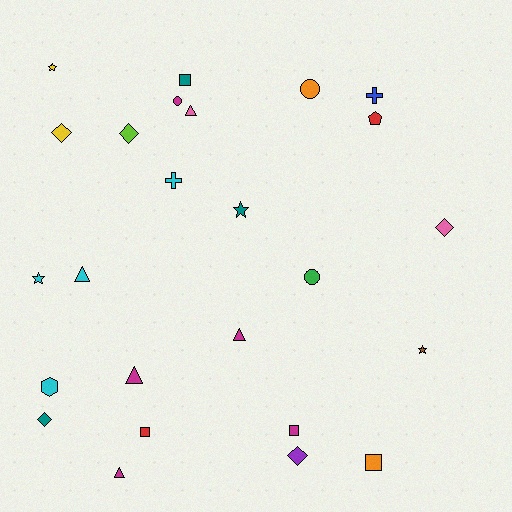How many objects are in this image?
There are 25 objects.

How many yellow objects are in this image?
There are 2 yellow objects.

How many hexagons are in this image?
There is 1 hexagon.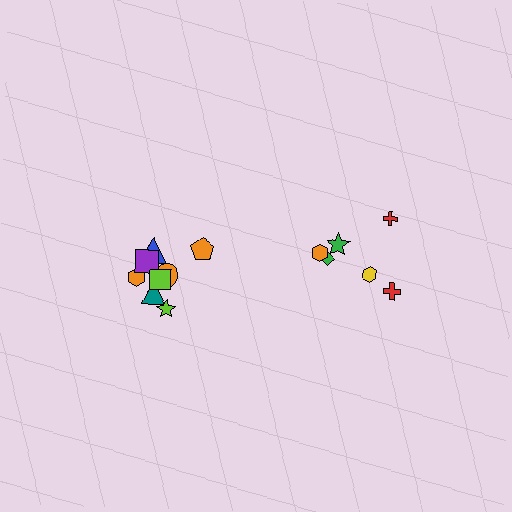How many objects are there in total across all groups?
There are 14 objects.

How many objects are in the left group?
There are 8 objects.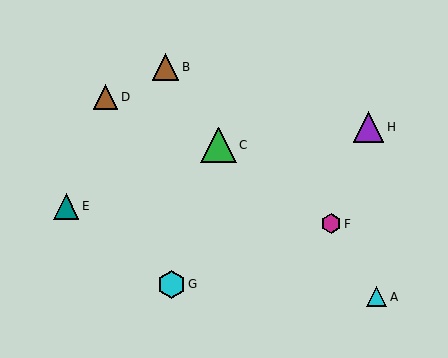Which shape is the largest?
The green triangle (labeled C) is the largest.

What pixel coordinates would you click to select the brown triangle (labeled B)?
Click at (165, 67) to select the brown triangle B.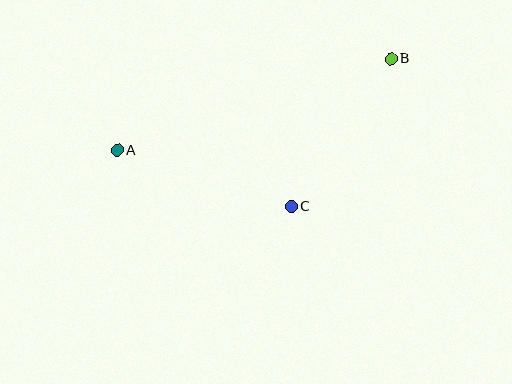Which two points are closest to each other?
Points B and C are closest to each other.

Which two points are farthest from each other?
Points A and B are farthest from each other.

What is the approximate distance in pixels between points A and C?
The distance between A and C is approximately 183 pixels.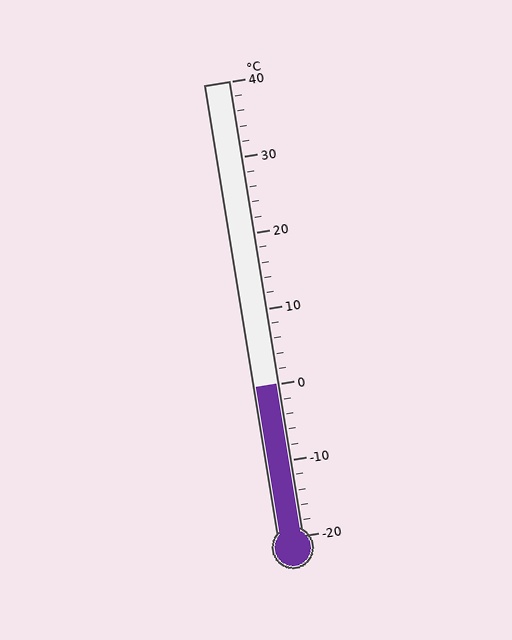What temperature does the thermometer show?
The thermometer shows approximately 0°C.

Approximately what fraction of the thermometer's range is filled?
The thermometer is filled to approximately 35% of its range.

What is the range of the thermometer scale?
The thermometer scale ranges from -20°C to 40°C.